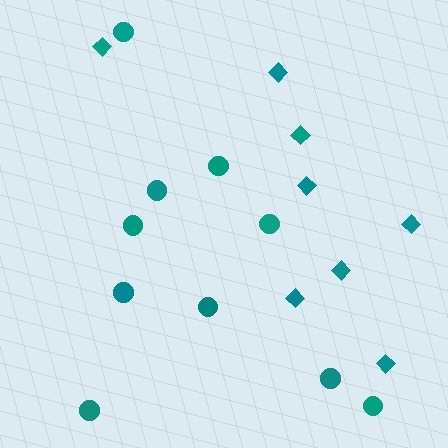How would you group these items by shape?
There are 2 groups: one group of circles (10) and one group of diamonds (8).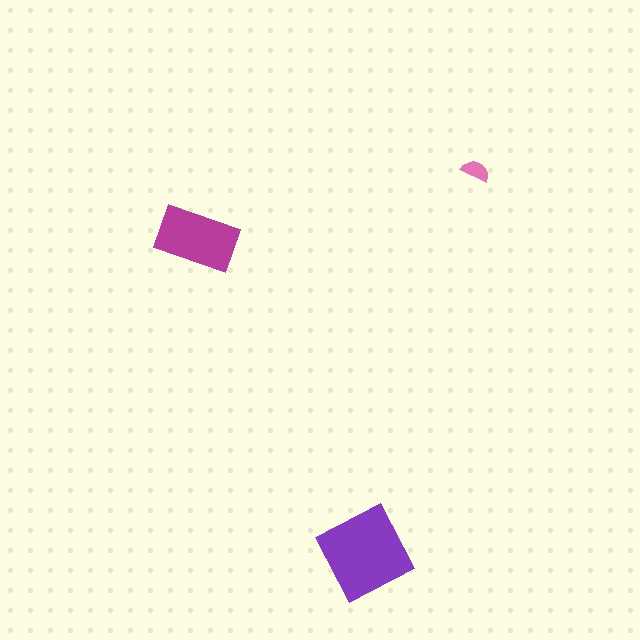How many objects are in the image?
There are 3 objects in the image.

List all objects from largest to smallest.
The purple square, the magenta rectangle, the pink semicircle.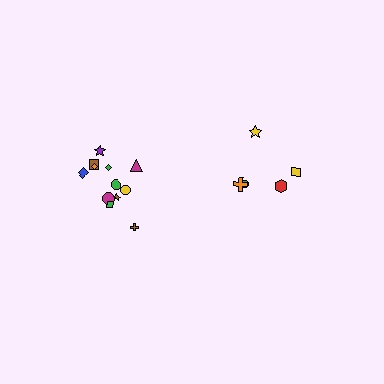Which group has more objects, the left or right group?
The left group.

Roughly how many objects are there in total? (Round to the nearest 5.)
Roughly 15 objects in total.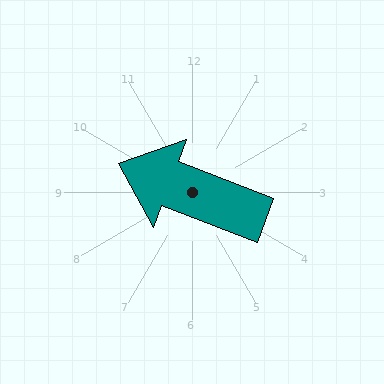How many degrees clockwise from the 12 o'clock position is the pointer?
Approximately 291 degrees.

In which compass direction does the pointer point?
West.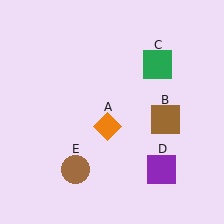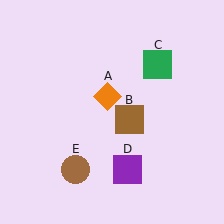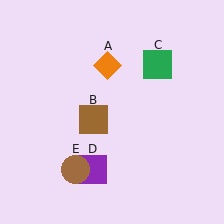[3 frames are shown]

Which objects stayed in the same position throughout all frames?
Green square (object C) and brown circle (object E) remained stationary.